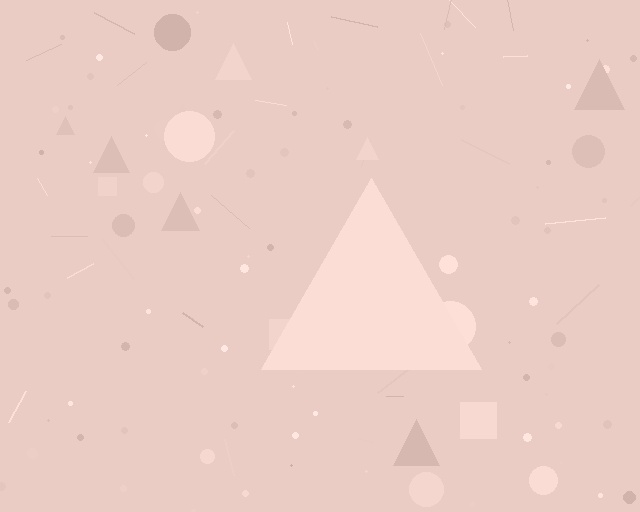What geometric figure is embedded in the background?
A triangle is embedded in the background.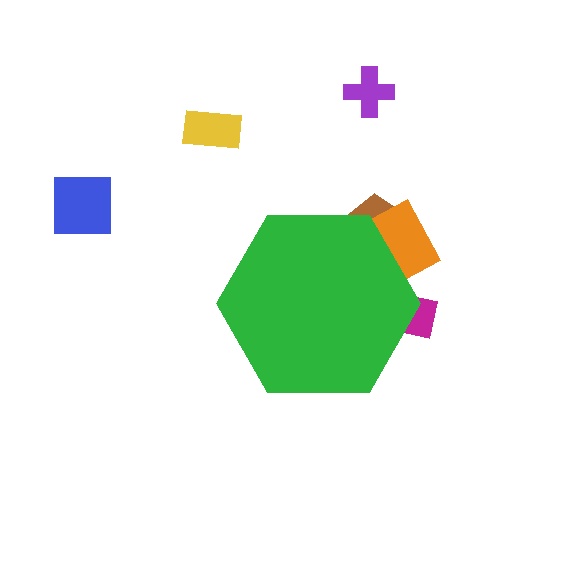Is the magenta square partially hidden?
Yes, the magenta square is partially hidden behind the green hexagon.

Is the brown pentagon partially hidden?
Yes, the brown pentagon is partially hidden behind the green hexagon.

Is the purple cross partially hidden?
No, the purple cross is fully visible.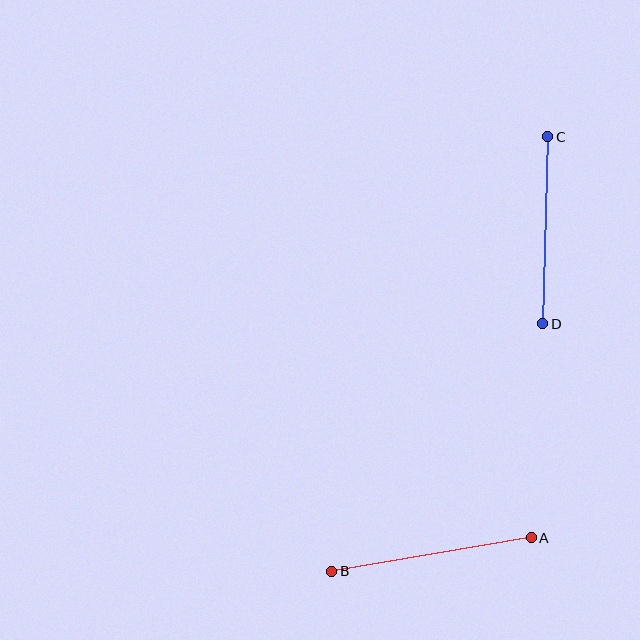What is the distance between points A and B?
The distance is approximately 202 pixels.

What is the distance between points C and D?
The distance is approximately 187 pixels.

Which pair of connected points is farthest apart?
Points A and B are farthest apart.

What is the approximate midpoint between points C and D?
The midpoint is at approximately (545, 230) pixels.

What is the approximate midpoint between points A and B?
The midpoint is at approximately (431, 555) pixels.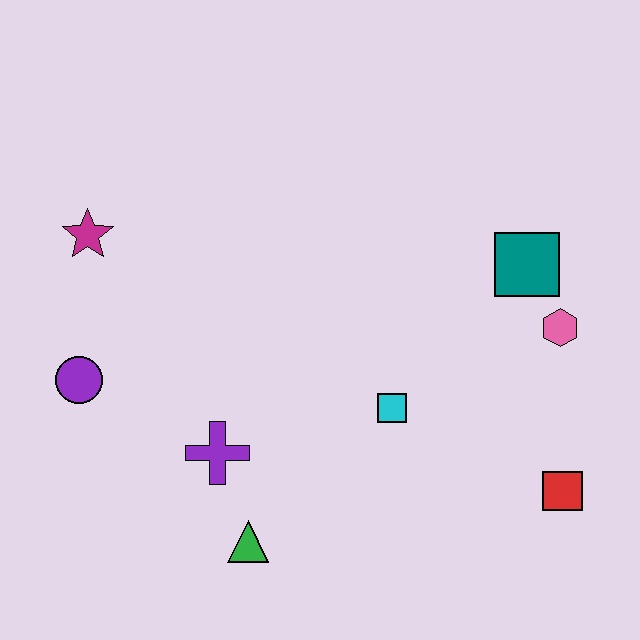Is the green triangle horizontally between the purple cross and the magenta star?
No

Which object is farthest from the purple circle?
The red square is farthest from the purple circle.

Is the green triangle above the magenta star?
No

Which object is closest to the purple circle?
The magenta star is closest to the purple circle.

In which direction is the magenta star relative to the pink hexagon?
The magenta star is to the left of the pink hexagon.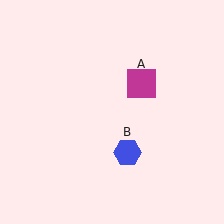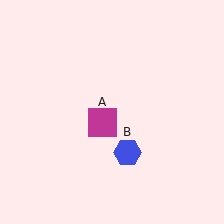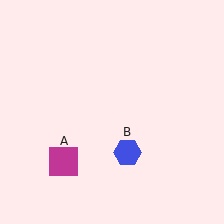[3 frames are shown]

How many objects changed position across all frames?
1 object changed position: magenta square (object A).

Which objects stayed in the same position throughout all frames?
Blue hexagon (object B) remained stationary.